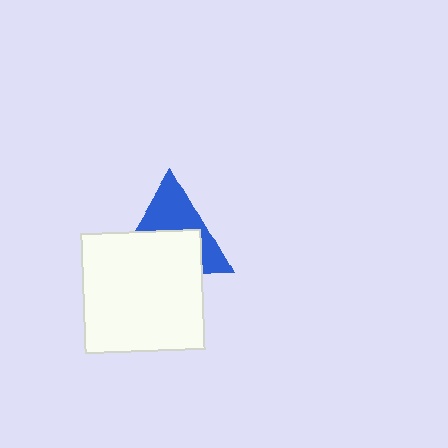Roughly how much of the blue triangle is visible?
About half of it is visible (roughly 46%).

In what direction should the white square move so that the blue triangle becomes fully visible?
The white square should move down. That is the shortest direction to clear the overlap and leave the blue triangle fully visible.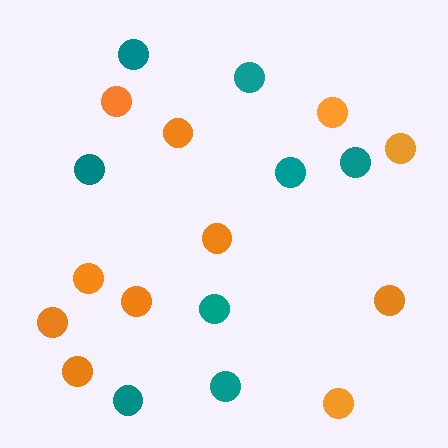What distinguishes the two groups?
There are 2 groups: one group of teal circles (8) and one group of orange circles (11).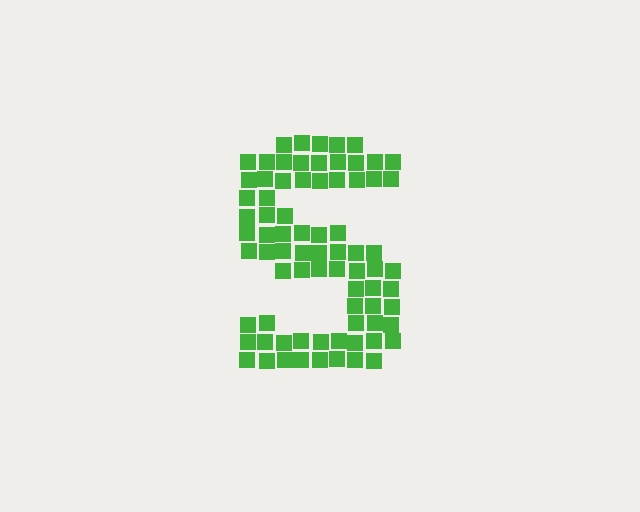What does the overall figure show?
The overall figure shows the letter S.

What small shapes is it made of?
It is made of small squares.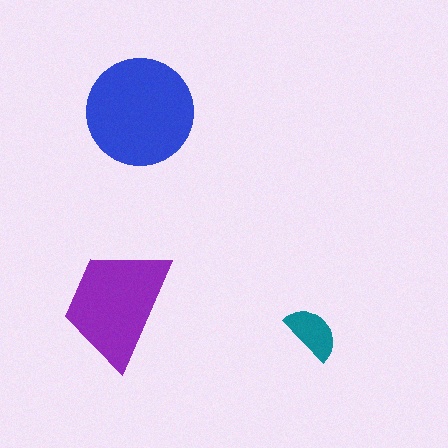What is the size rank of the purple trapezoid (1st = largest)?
2nd.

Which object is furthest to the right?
The teal semicircle is rightmost.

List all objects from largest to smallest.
The blue circle, the purple trapezoid, the teal semicircle.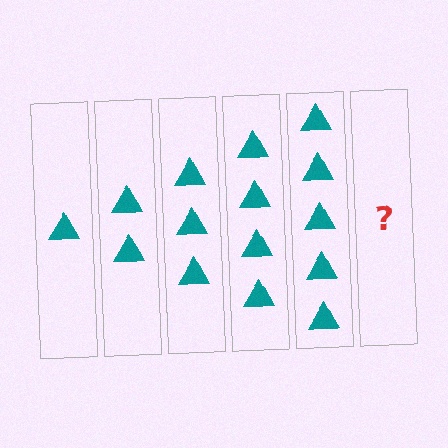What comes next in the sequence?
The next element should be 6 triangles.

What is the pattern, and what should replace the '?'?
The pattern is that each step adds one more triangle. The '?' should be 6 triangles.